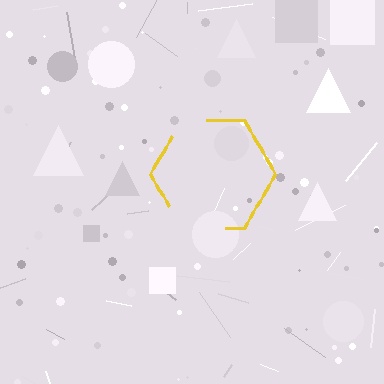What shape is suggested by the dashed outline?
The dashed outline suggests a hexagon.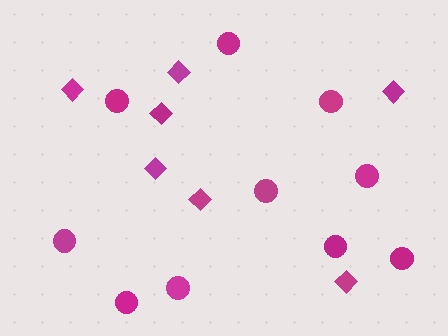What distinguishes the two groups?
There are 2 groups: one group of circles (10) and one group of diamonds (7).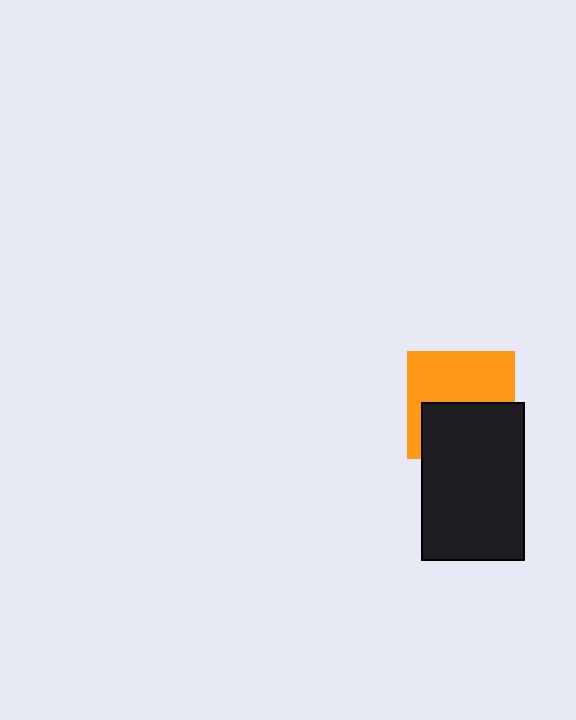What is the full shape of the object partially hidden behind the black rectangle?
The partially hidden object is an orange square.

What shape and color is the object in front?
The object in front is a black rectangle.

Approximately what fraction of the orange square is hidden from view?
Roughly 47% of the orange square is hidden behind the black rectangle.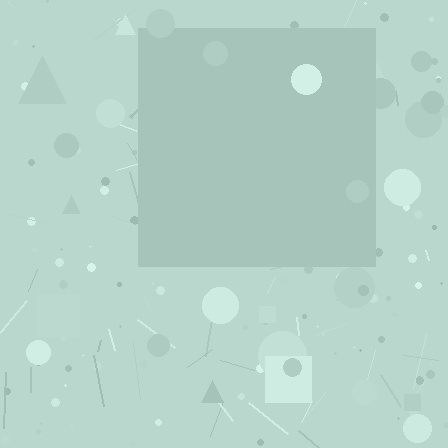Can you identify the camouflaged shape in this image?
The camouflaged shape is a square.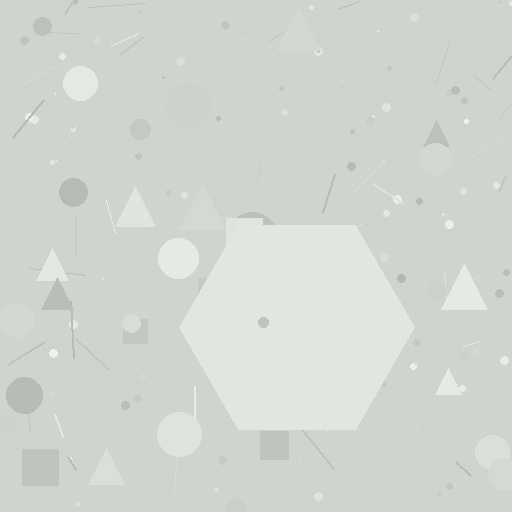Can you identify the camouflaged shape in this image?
The camouflaged shape is a hexagon.